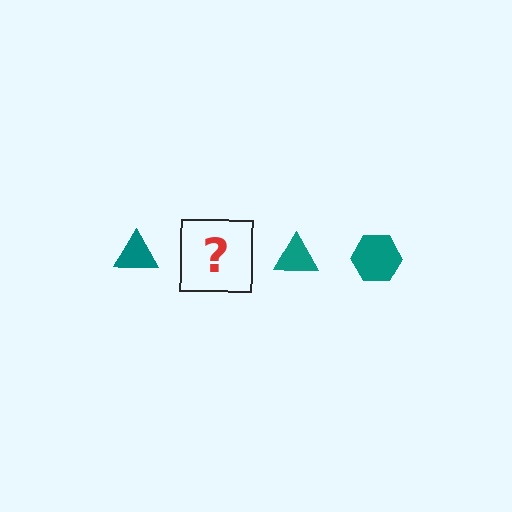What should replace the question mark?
The question mark should be replaced with a teal hexagon.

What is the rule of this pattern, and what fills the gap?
The rule is that the pattern cycles through triangle, hexagon shapes in teal. The gap should be filled with a teal hexagon.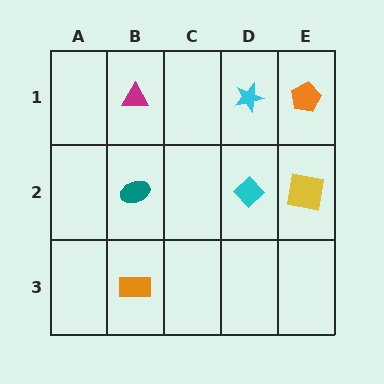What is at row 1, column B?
A magenta triangle.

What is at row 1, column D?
A cyan star.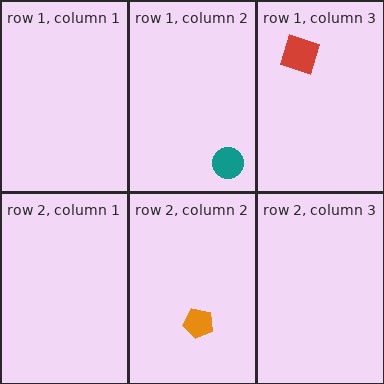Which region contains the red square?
The row 1, column 3 region.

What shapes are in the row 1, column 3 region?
The red square.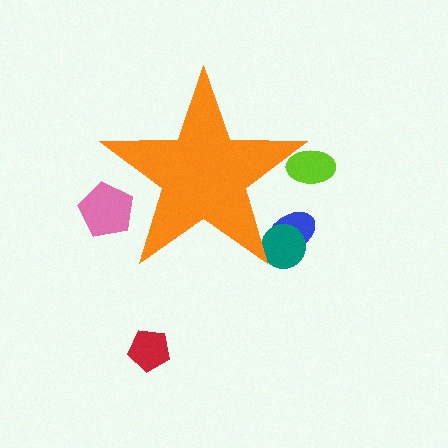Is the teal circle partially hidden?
Yes, the teal circle is partially hidden behind the orange star.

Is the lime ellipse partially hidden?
Yes, the lime ellipse is partially hidden behind the orange star.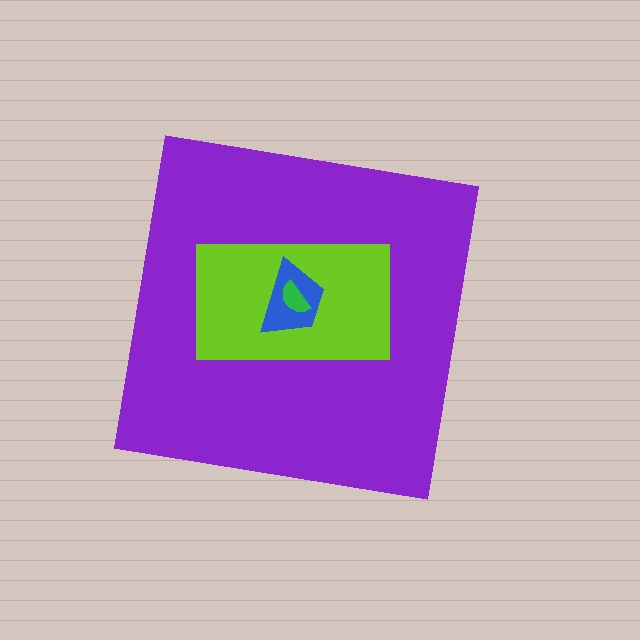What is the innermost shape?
The green semicircle.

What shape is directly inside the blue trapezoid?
The green semicircle.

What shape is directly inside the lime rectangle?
The blue trapezoid.